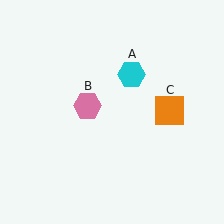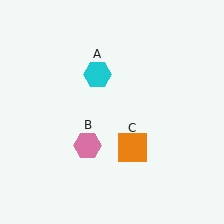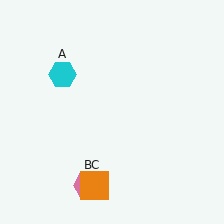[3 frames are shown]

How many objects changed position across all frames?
3 objects changed position: cyan hexagon (object A), pink hexagon (object B), orange square (object C).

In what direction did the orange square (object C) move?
The orange square (object C) moved down and to the left.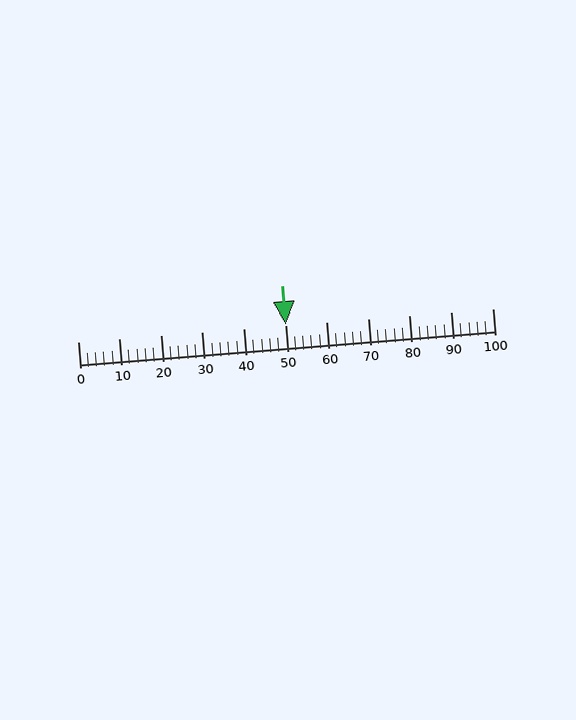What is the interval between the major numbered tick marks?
The major tick marks are spaced 10 units apart.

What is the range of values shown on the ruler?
The ruler shows values from 0 to 100.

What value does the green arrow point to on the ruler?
The green arrow points to approximately 50.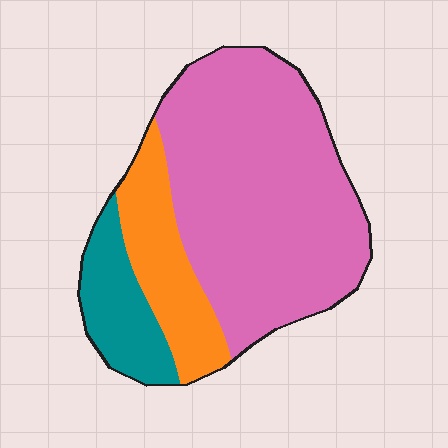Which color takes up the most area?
Pink, at roughly 65%.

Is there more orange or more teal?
Orange.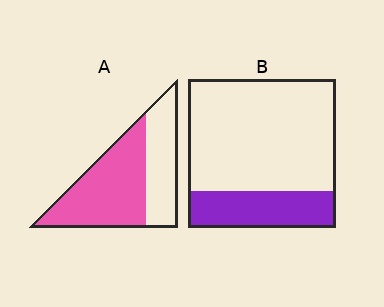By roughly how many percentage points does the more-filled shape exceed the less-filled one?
By roughly 35 percentage points (A over B).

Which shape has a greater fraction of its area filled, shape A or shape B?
Shape A.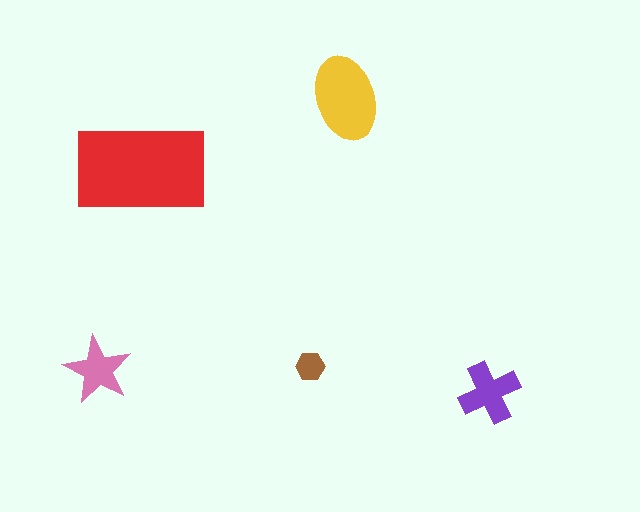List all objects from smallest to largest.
The brown hexagon, the pink star, the purple cross, the yellow ellipse, the red rectangle.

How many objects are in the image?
There are 5 objects in the image.